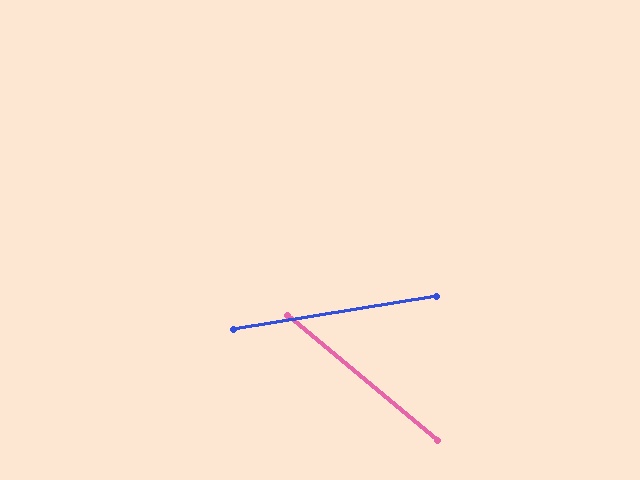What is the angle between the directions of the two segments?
Approximately 49 degrees.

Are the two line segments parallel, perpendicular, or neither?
Neither parallel nor perpendicular — they differ by about 49°.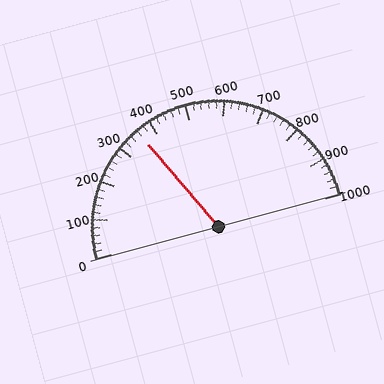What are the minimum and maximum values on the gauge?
The gauge ranges from 0 to 1000.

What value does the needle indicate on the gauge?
The needle indicates approximately 360.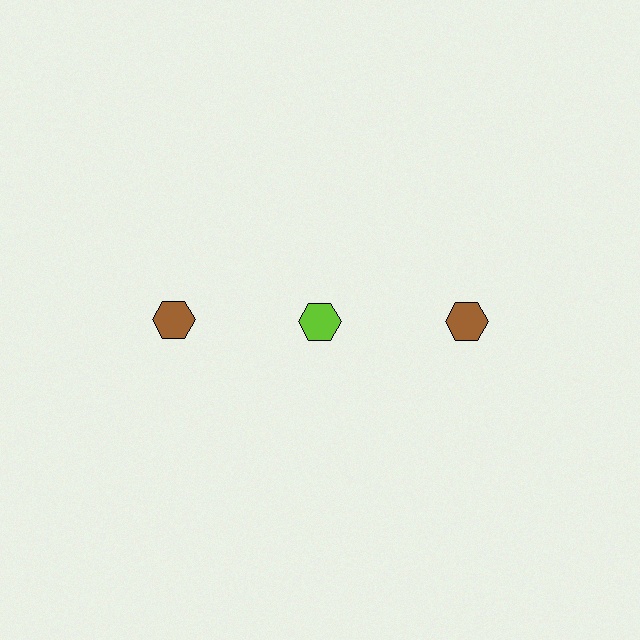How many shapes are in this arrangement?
There are 3 shapes arranged in a grid pattern.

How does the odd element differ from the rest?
It has a different color: lime instead of brown.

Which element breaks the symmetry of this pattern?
The lime hexagon in the top row, second from left column breaks the symmetry. All other shapes are brown hexagons.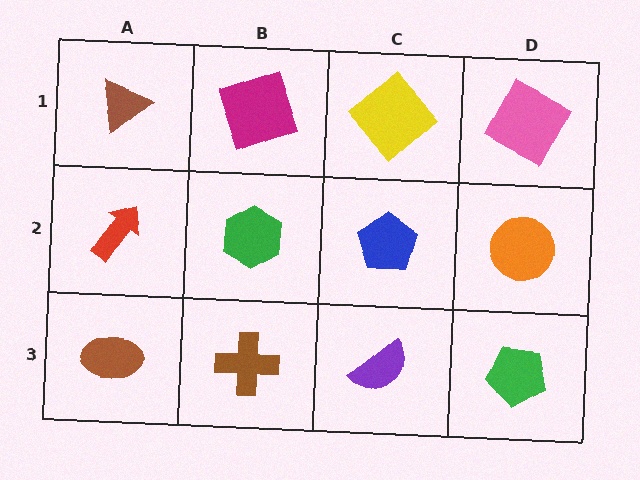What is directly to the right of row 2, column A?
A green hexagon.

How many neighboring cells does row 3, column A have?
2.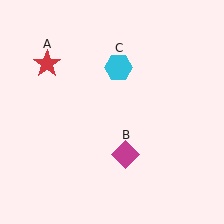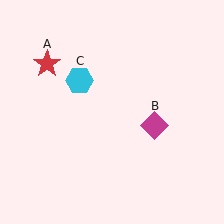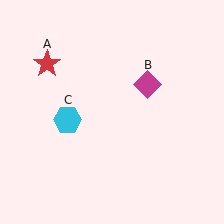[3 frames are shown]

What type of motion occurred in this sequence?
The magenta diamond (object B), cyan hexagon (object C) rotated counterclockwise around the center of the scene.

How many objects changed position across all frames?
2 objects changed position: magenta diamond (object B), cyan hexagon (object C).